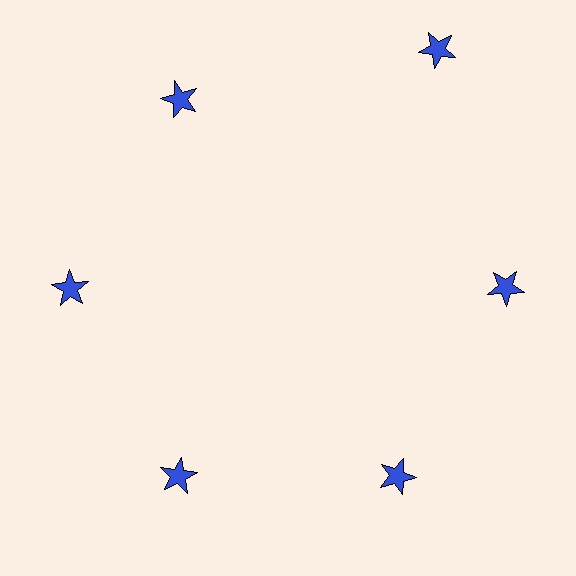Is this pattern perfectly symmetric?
No. The 6 blue stars are arranged in a ring, but one element near the 1 o'clock position is pushed outward from the center, breaking the 6-fold rotational symmetry.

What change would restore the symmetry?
The symmetry would be restored by moving it inward, back onto the ring so that all 6 stars sit at equal angles and equal distance from the center.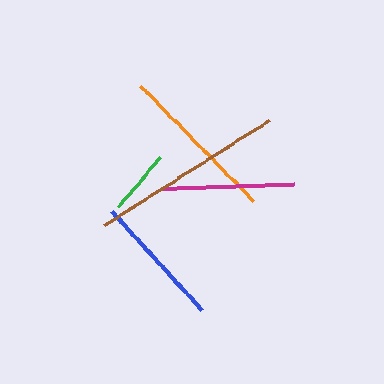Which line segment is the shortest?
The green line is the shortest at approximately 64 pixels.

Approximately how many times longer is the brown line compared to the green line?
The brown line is approximately 3.0 times the length of the green line.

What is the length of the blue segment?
The blue segment is approximately 134 pixels long.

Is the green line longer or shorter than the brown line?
The brown line is longer than the green line.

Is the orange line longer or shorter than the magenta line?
The orange line is longer than the magenta line.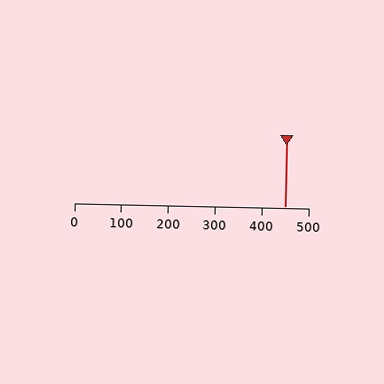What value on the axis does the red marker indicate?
The marker indicates approximately 450.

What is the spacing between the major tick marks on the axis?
The major ticks are spaced 100 apart.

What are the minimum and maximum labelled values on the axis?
The axis runs from 0 to 500.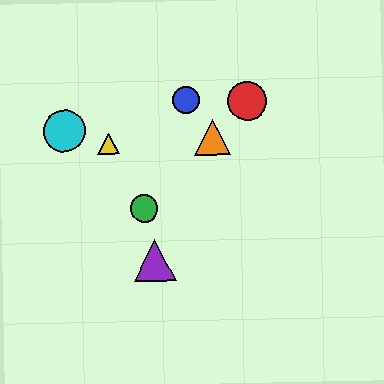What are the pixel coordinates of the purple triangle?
The purple triangle is at (155, 260).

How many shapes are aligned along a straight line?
3 shapes (the red circle, the green circle, the orange triangle) are aligned along a straight line.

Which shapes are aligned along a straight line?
The red circle, the green circle, the orange triangle are aligned along a straight line.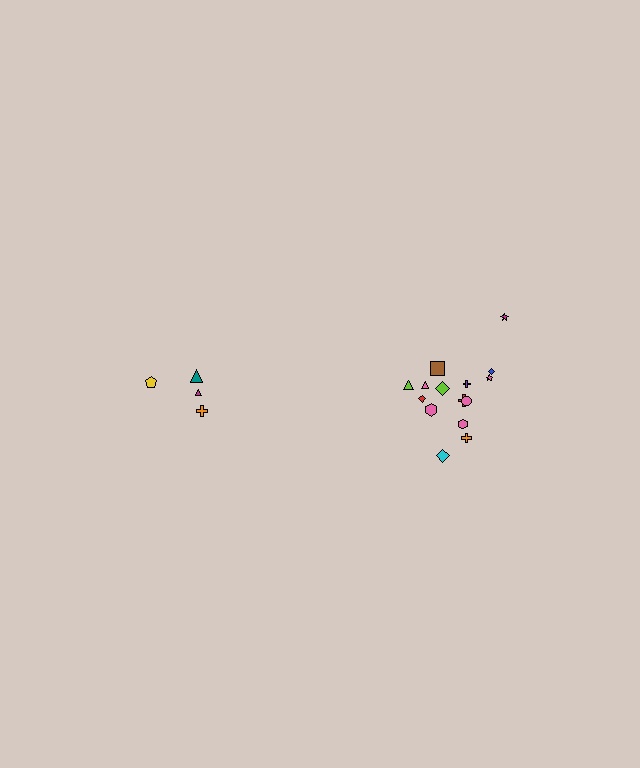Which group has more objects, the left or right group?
The right group.